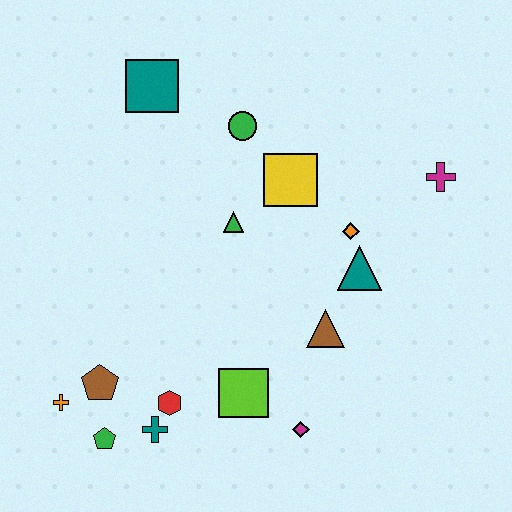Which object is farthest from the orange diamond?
The orange cross is farthest from the orange diamond.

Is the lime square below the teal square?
Yes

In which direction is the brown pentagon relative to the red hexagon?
The brown pentagon is to the left of the red hexagon.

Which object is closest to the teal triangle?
The orange diamond is closest to the teal triangle.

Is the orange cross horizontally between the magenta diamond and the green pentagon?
No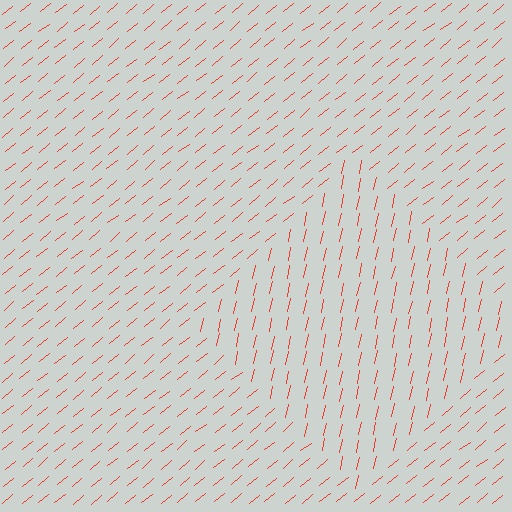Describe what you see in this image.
The image is filled with small red line segments. A diamond region in the image has lines oriented differently from the surrounding lines, creating a visible texture boundary.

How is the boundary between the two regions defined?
The boundary is defined purely by a change in line orientation (approximately 39 degrees difference). All lines are the same color and thickness.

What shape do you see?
I see a diamond.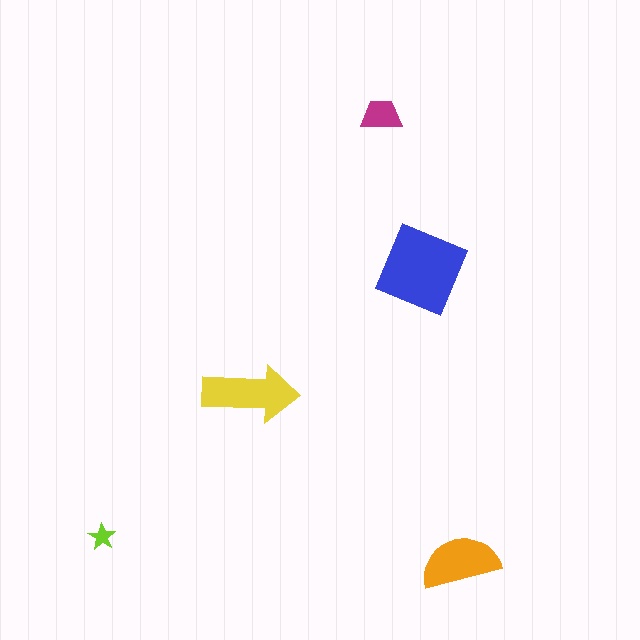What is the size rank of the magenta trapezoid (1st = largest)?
4th.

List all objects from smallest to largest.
The lime star, the magenta trapezoid, the orange semicircle, the yellow arrow, the blue diamond.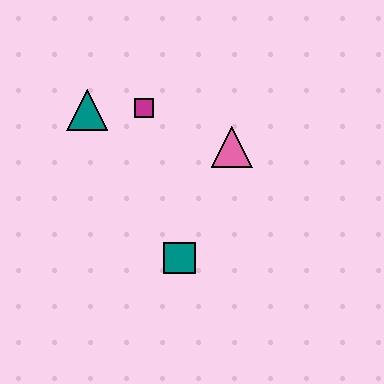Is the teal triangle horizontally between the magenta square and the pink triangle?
No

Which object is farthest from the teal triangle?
The teal square is farthest from the teal triangle.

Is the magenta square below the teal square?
No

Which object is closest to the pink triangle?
The magenta square is closest to the pink triangle.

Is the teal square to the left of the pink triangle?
Yes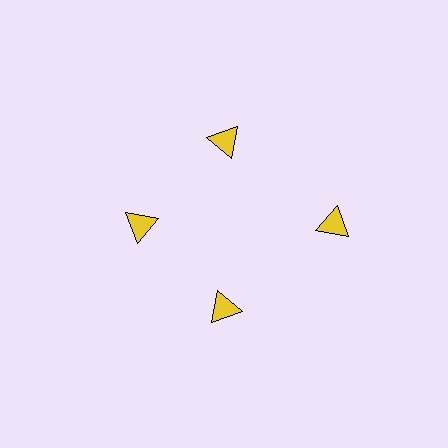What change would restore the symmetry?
The symmetry would be restored by moving it inward, back onto the ring so that all 4 triangles sit at equal angles and equal distance from the center.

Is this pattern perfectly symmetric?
No. The 4 yellow triangles are arranged in a ring, but one element near the 3 o'clock position is pushed outward from the center, breaking the 4-fold rotational symmetry.